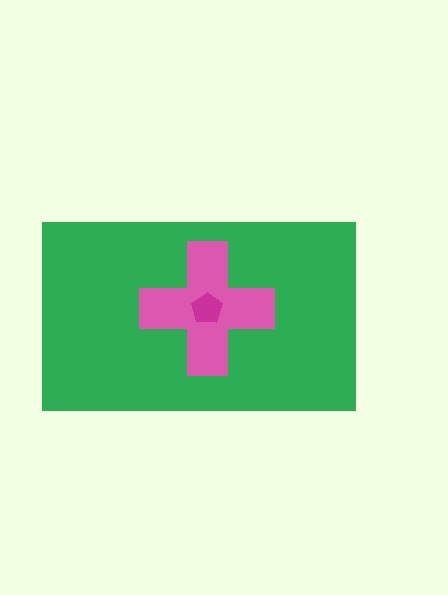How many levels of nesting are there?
3.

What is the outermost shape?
The green rectangle.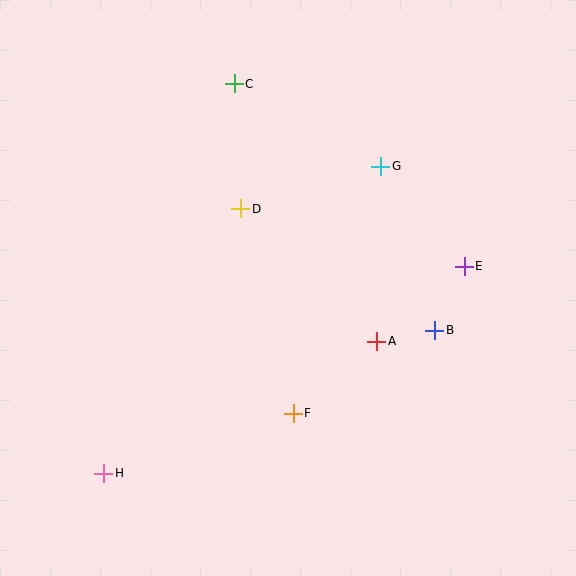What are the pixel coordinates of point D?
Point D is at (241, 209).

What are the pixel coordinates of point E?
Point E is at (464, 266).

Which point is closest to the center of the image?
Point D at (241, 209) is closest to the center.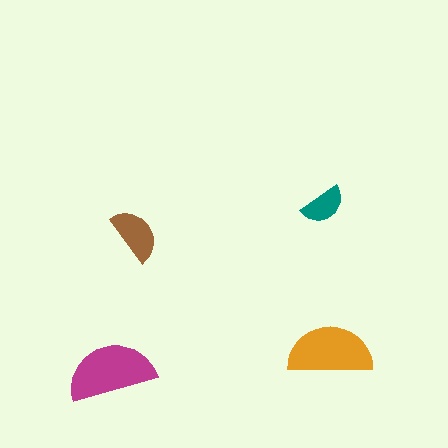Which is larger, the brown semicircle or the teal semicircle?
The brown one.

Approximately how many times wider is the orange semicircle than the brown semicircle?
About 1.5 times wider.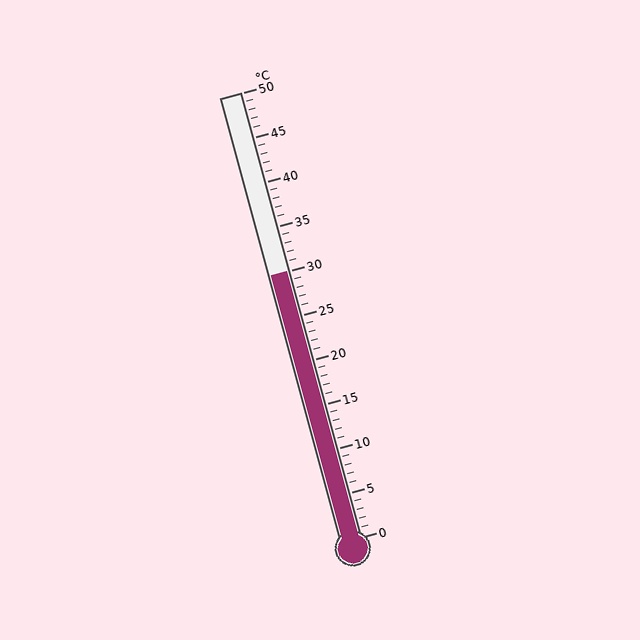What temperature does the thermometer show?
The thermometer shows approximately 30°C.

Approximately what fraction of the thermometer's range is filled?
The thermometer is filled to approximately 60% of its range.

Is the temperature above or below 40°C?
The temperature is below 40°C.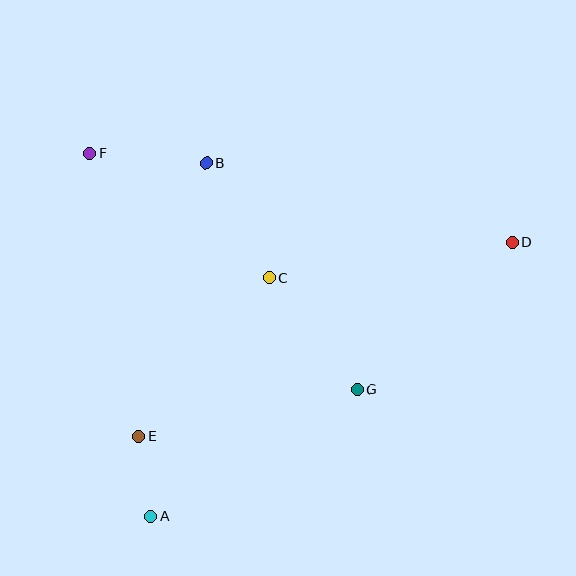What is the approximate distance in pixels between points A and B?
The distance between A and B is approximately 357 pixels.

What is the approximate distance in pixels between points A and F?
The distance between A and F is approximately 368 pixels.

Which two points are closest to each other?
Points A and E are closest to each other.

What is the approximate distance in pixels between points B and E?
The distance between B and E is approximately 281 pixels.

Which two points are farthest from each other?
Points A and D are farthest from each other.